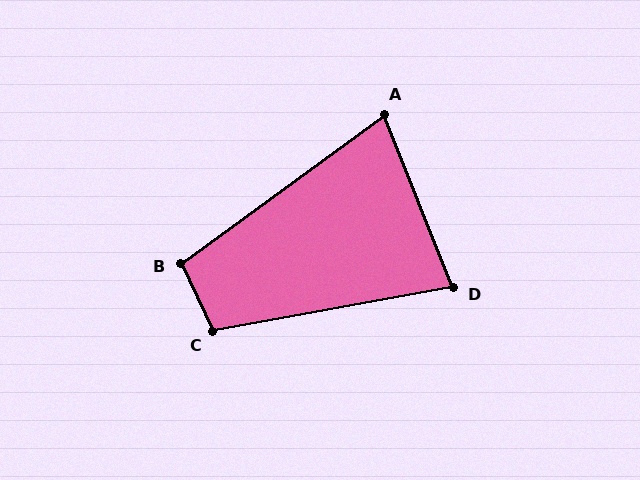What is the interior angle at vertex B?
Approximately 101 degrees (obtuse).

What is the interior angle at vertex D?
Approximately 79 degrees (acute).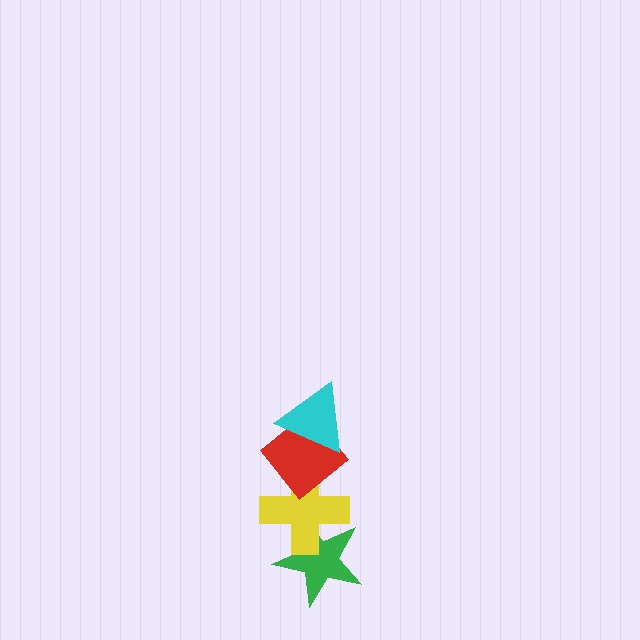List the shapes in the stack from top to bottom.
From top to bottom: the cyan triangle, the red diamond, the yellow cross, the green star.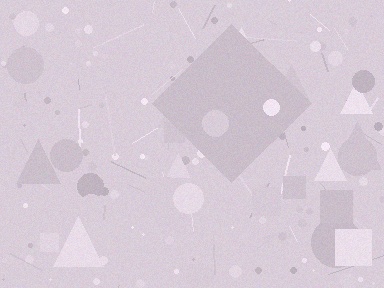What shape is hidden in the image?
A diamond is hidden in the image.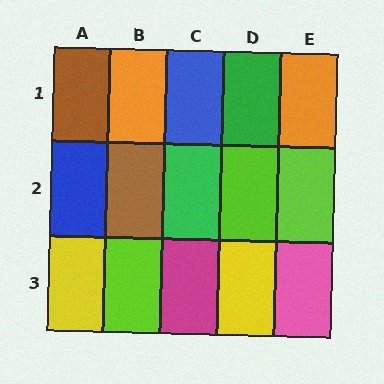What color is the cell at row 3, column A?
Yellow.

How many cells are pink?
1 cell is pink.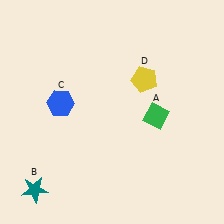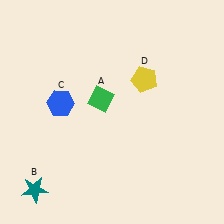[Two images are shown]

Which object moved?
The green diamond (A) moved left.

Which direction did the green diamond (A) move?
The green diamond (A) moved left.